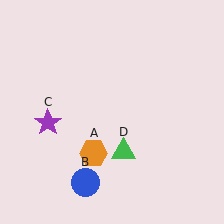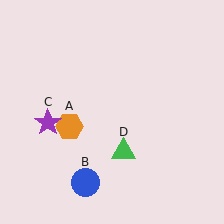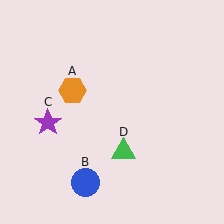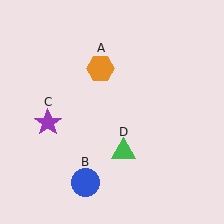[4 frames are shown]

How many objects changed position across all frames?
1 object changed position: orange hexagon (object A).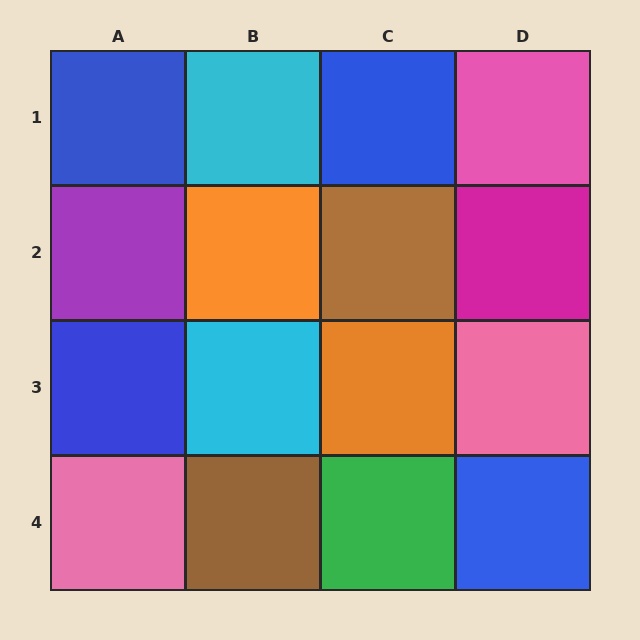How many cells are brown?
2 cells are brown.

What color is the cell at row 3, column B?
Cyan.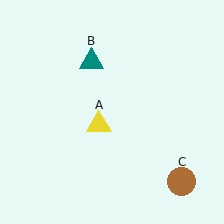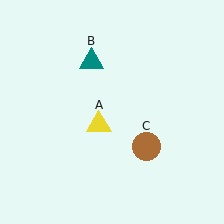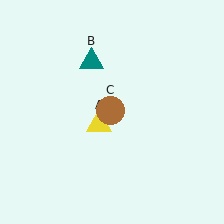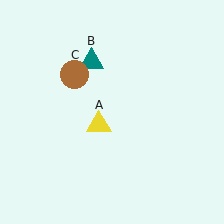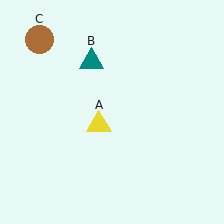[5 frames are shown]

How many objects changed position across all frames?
1 object changed position: brown circle (object C).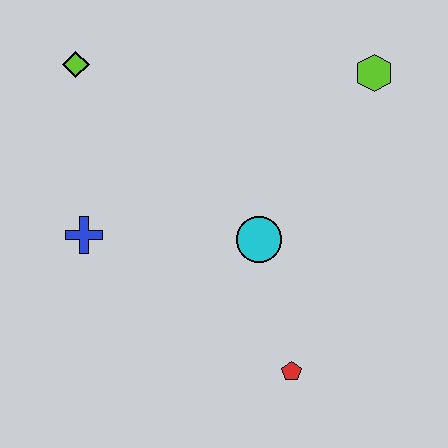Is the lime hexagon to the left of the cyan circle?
No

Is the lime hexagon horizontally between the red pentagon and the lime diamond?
No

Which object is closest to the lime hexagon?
The cyan circle is closest to the lime hexagon.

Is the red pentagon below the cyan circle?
Yes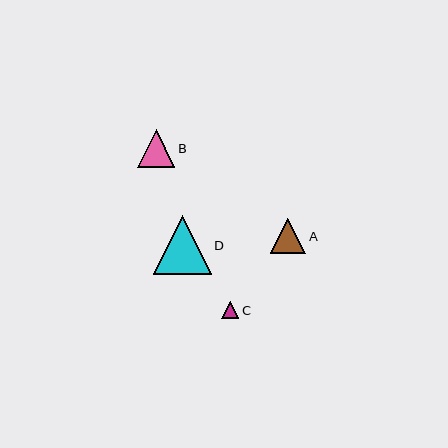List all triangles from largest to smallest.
From largest to smallest: D, B, A, C.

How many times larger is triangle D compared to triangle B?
Triangle D is approximately 1.5 times the size of triangle B.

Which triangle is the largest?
Triangle D is the largest with a size of approximately 58 pixels.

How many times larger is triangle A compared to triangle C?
Triangle A is approximately 2.1 times the size of triangle C.